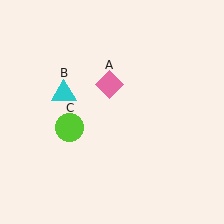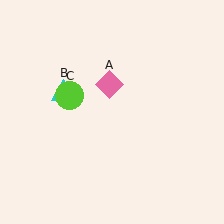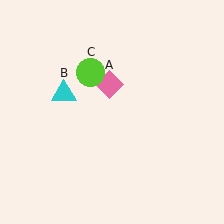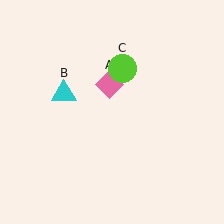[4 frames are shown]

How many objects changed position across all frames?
1 object changed position: lime circle (object C).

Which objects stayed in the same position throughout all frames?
Pink diamond (object A) and cyan triangle (object B) remained stationary.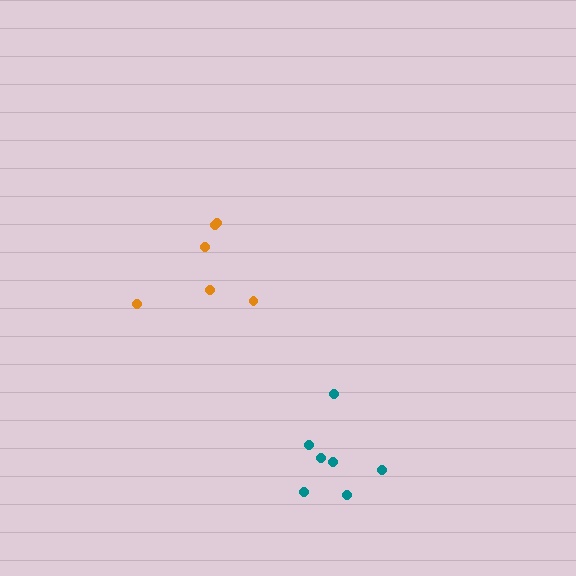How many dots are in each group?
Group 1: 7 dots, Group 2: 6 dots (13 total).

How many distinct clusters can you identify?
There are 2 distinct clusters.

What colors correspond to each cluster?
The clusters are colored: teal, orange.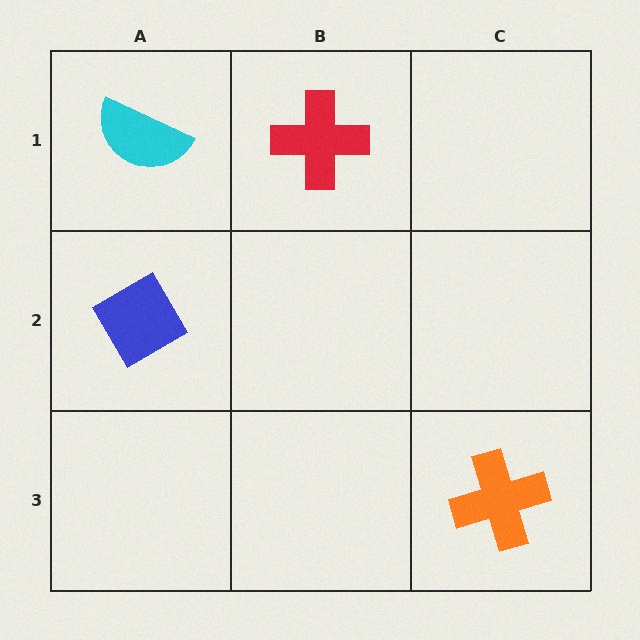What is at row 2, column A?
A blue diamond.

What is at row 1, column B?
A red cross.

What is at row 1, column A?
A cyan semicircle.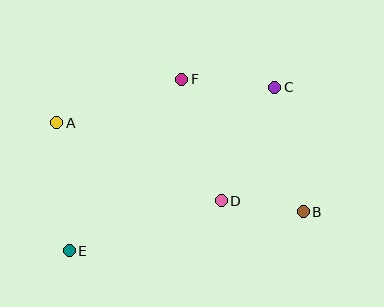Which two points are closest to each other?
Points B and D are closest to each other.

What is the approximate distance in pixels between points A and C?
The distance between A and C is approximately 221 pixels.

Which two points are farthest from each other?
Points C and E are farthest from each other.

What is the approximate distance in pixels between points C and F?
The distance between C and F is approximately 93 pixels.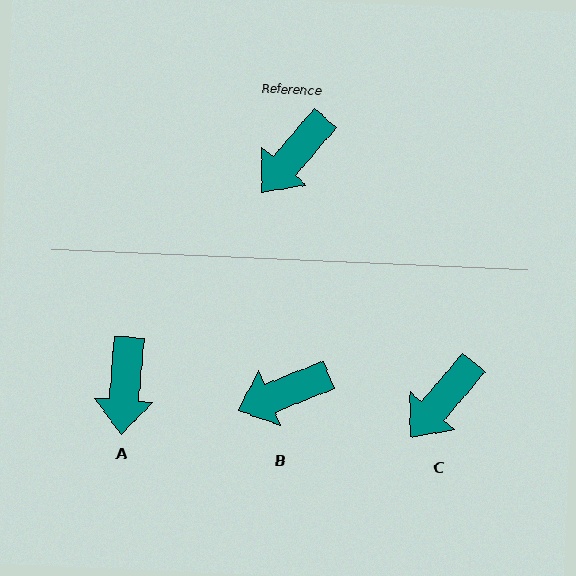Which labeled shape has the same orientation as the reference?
C.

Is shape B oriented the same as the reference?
No, it is off by about 28 degrees.